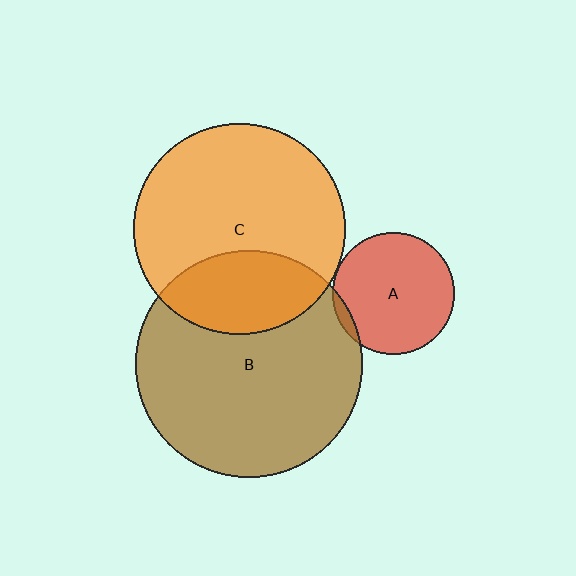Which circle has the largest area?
Circle B (brown).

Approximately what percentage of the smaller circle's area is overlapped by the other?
Approximately 30%.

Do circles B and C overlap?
Yes.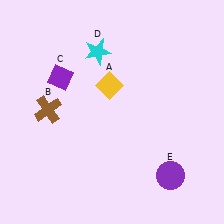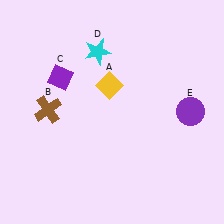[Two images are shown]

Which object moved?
The purple circle (E) moved up.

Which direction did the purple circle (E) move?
The purple circle (E) moved up.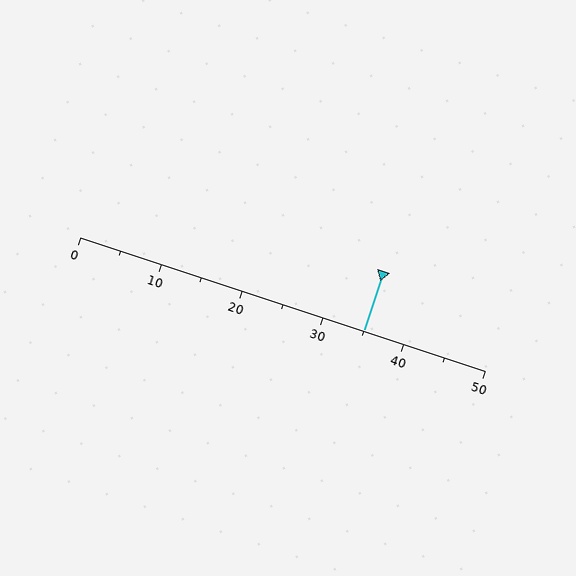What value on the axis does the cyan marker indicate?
The marker indicates approximately 35.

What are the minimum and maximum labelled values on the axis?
The axis runs from 0 to 50.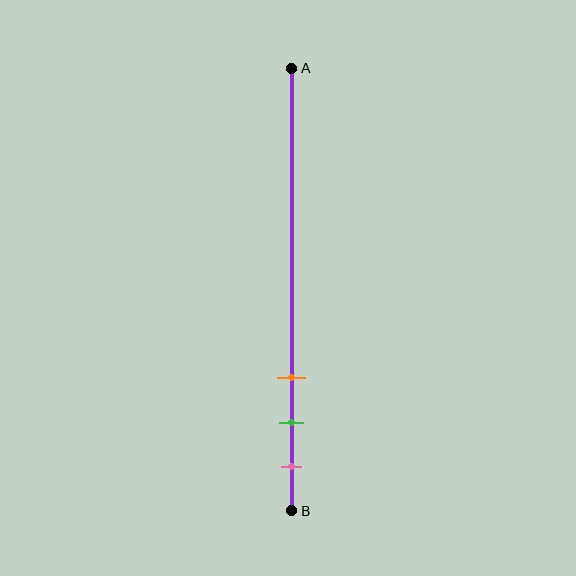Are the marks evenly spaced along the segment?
Yes, the marks are approximately evenly spaced.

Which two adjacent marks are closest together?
The green and pink marks are the closest adjacent pair.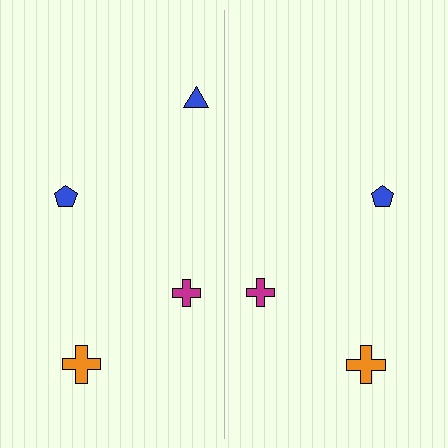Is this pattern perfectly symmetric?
No, the pattern is not perfectly symmetric. A blue triangle is missing from the right side.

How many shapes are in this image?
There are 7 shapes in this image.